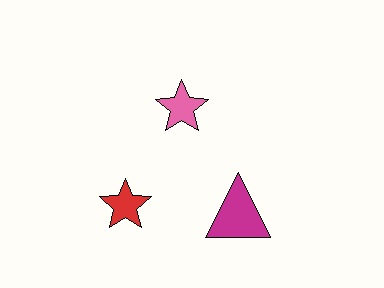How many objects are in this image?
There are 3 objects.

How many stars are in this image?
There are 2 stars.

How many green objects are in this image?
There are no green objects.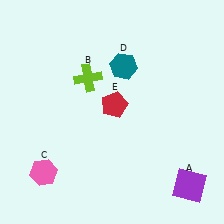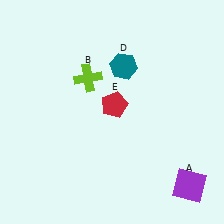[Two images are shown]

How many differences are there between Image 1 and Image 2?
There is 1 difference between the two images.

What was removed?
The pink hexagon (C) was removed in Image 2.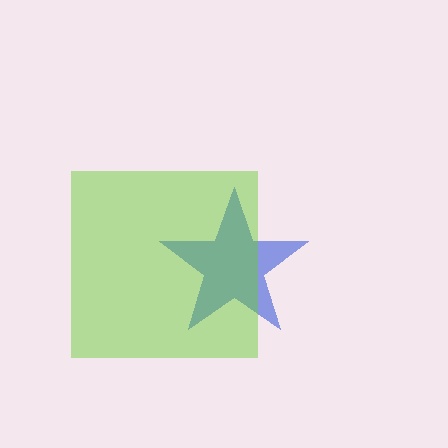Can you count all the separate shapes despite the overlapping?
Yes, there are 2 separate shapes.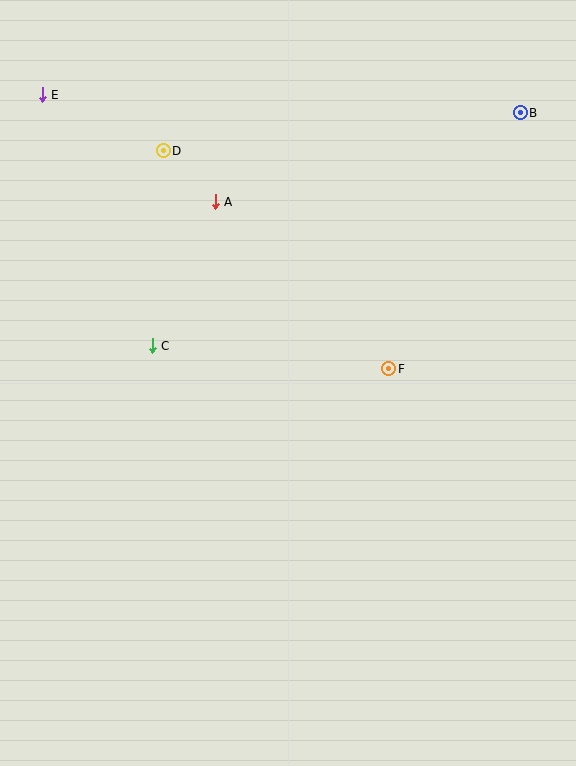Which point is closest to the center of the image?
Point F at (389, 369) is closest to the center.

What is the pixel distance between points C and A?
The distance between C and A is 157 pixels.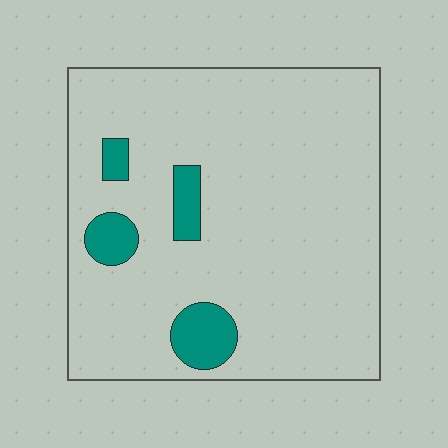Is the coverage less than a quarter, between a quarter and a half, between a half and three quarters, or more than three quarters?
Less than a quarter.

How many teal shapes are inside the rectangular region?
4.